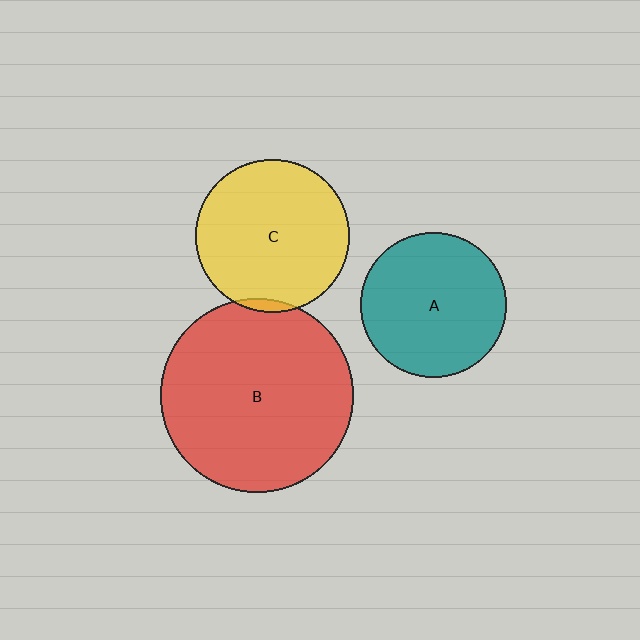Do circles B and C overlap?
Yes.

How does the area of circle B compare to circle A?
Approximately 1.8 times.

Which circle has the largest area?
Circle B (red).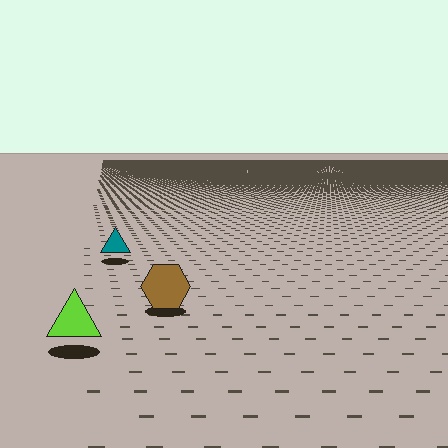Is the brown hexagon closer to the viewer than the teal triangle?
Yes. The brown hexagon is closer — you can tell from the texture gradient: the ground texture is coarser near it.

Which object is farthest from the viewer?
The teal triangle is farthest from the viewer. It appears smaller and the ground texture around it is denser.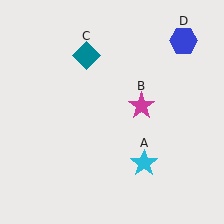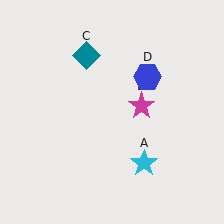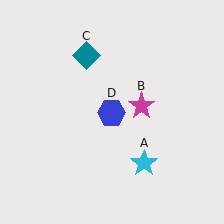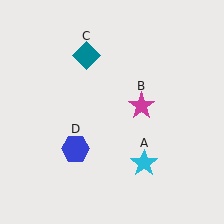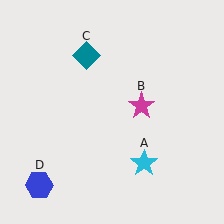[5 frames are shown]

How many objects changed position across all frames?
1 object changed position: blue hexagon (object D).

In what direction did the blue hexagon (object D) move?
The blue hexagon (object D) moved down and to the left.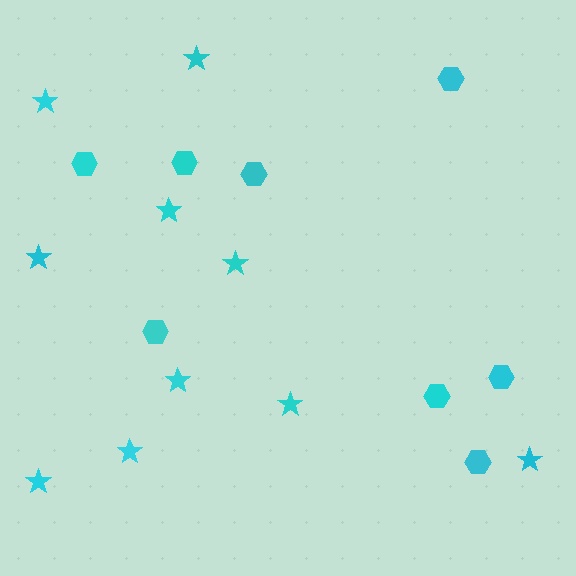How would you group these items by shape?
There are 2 groups: one group of hexagons (8) and one group of stars (10).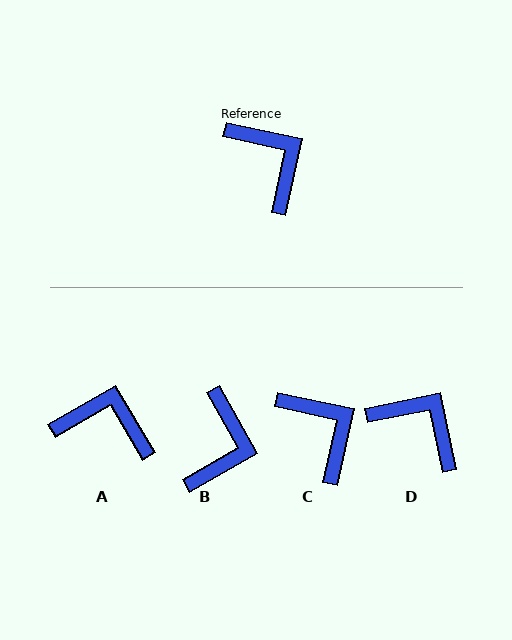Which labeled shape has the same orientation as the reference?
C.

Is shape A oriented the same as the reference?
No, it is off by about 43 degrees.